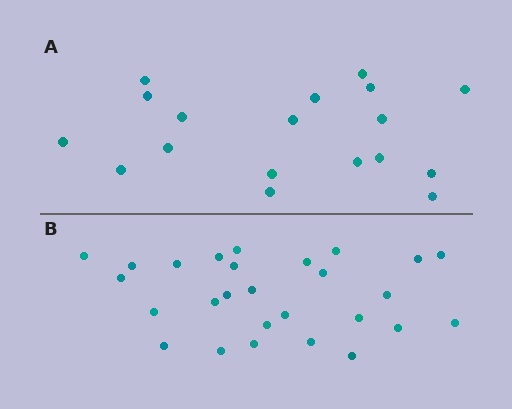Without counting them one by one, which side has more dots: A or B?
Region B (the bottom region) has more dots.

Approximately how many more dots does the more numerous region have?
Region B has roughly 8 or so more dots than region A.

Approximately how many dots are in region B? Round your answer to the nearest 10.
About 30 dots. (The exact count is 27, which rounds to 30.)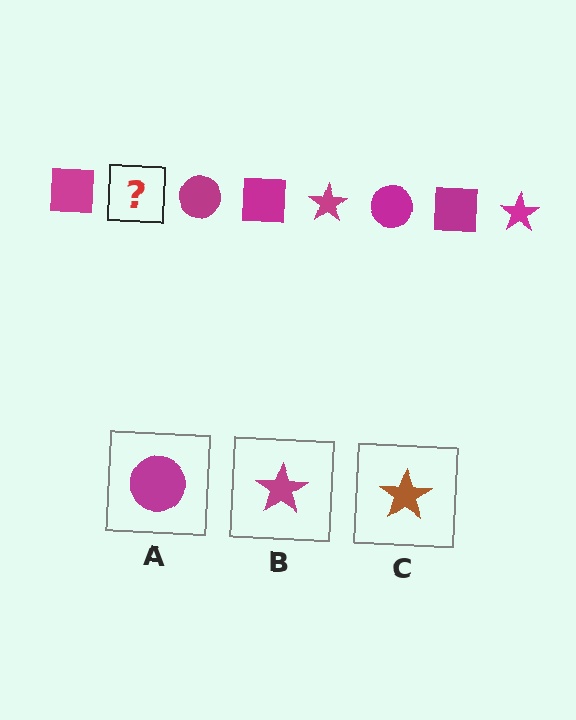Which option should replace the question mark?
Option B.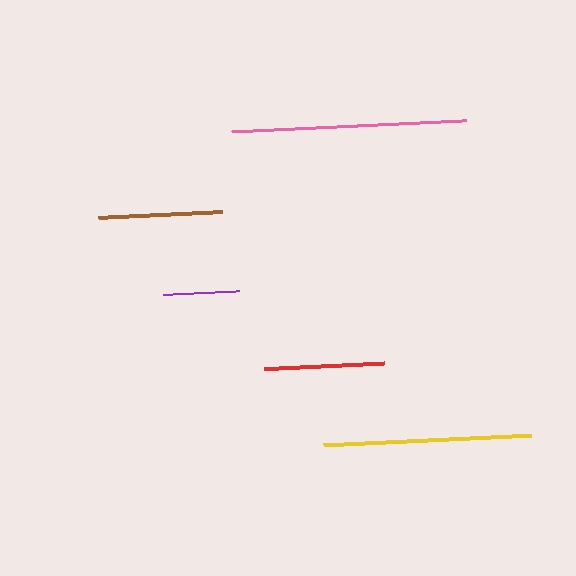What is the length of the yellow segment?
The yellow segment is approximately 208 pixels long.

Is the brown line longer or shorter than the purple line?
The brown line is longer than the purple line.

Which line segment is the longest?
The pink line is the longest at approximately 235 pixels.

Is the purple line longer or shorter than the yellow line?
The yellow line is longer than the purple line.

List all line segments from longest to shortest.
From longest to shortest: pink, yellow, brown, red, purple.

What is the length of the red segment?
The red segment is approximately 120 pixels long.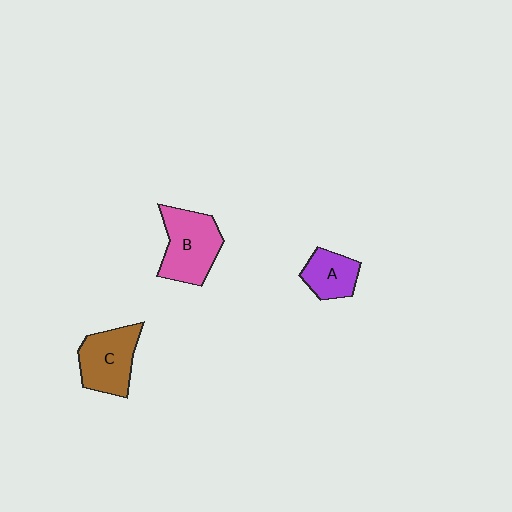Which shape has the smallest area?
Shape A (purple).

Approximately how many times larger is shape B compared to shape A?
Approximately 1.6 times.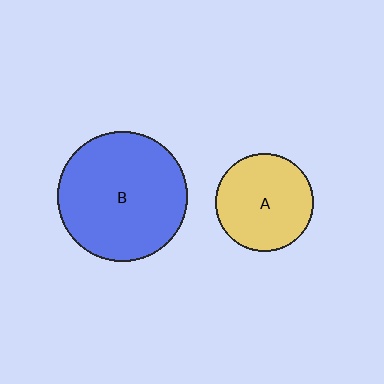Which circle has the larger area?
Circle B (blue).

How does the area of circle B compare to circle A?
Approximately 1.8 times.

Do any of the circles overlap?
No, none of the circles overlap.